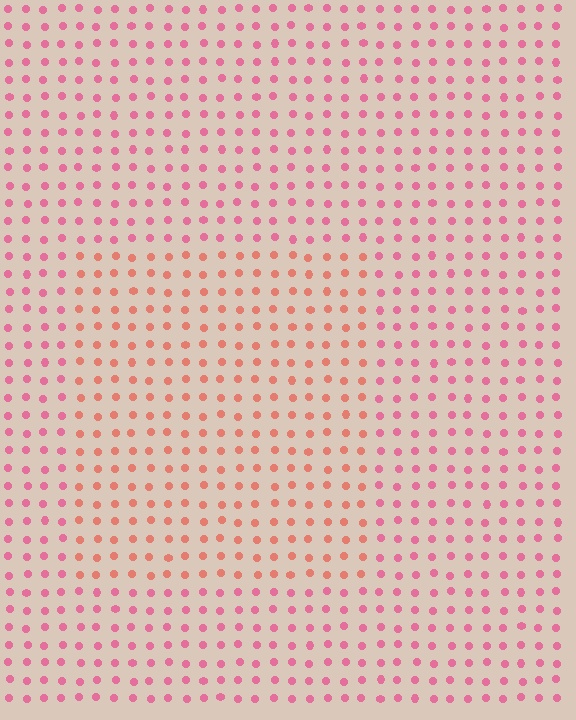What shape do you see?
I see a rectangle.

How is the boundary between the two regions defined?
The boundary is defined purely by a slight shift in hue (about 31 degrees). Spacing, size, and orientation are identical on both sides.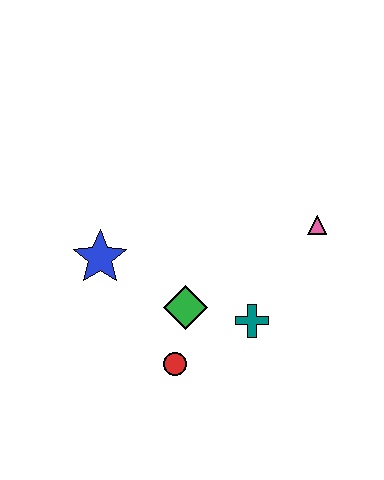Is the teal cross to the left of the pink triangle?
Yes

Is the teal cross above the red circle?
Yes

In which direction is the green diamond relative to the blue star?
The green diamond is to the right of the blue star.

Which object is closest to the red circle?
The green diamond is closest to the red circle.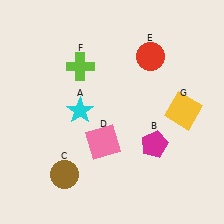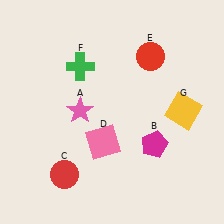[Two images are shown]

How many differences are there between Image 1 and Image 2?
There are 3 differences between the two images.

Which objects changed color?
A changed from cyan to pink. C changed from brown to red. F changed from lime to green.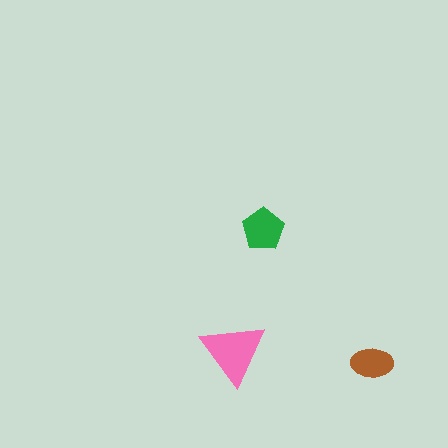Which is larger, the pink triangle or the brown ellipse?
The pink triangle.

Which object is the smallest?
The brown ellipse.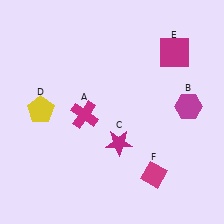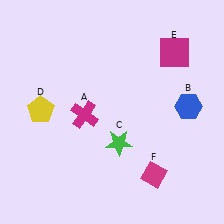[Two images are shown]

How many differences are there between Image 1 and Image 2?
There are 2 differences between the two images.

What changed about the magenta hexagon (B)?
In Image 1, B is magenta. In Image 2, it changed to blue.